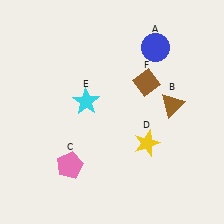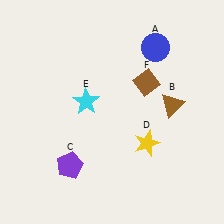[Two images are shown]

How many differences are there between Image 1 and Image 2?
There is 1 difference between the two images.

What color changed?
The pentagon (C) changed from pink in Image 1 to purple in Image 2.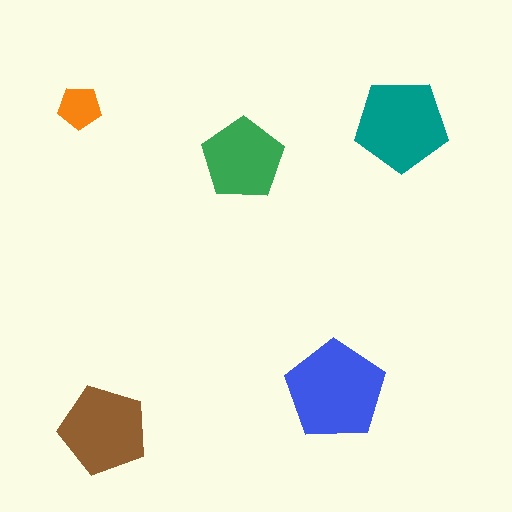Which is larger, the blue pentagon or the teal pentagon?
The blue one.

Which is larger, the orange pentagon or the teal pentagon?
The teal one.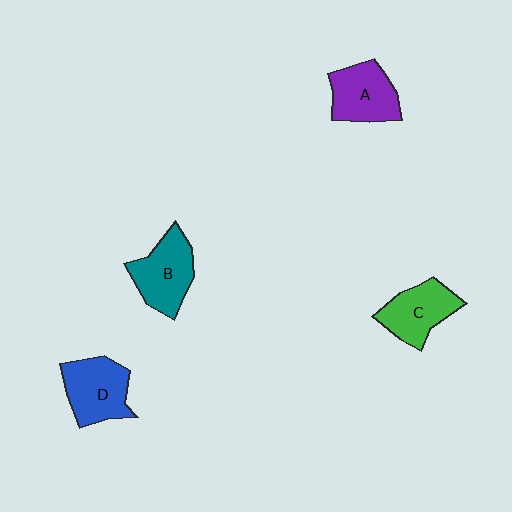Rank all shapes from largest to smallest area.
From largest to smallest: D (blue), B (teal), A (purple), C (green).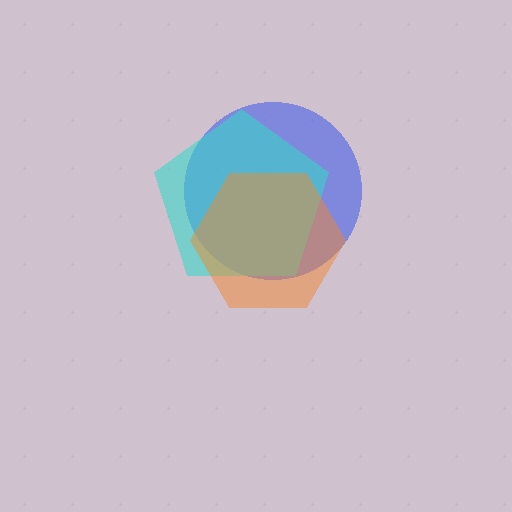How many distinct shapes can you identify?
There are 3 distinct shapes: a blue circle, a cyan pentagon, an orange hexagon.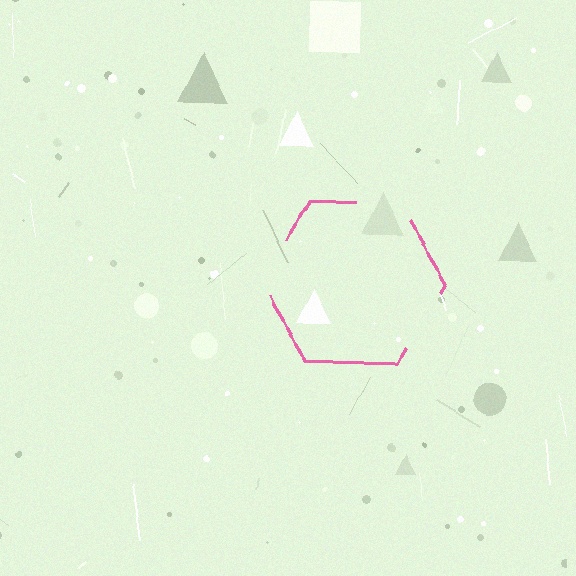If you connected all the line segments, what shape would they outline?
They would outline a hexagon.